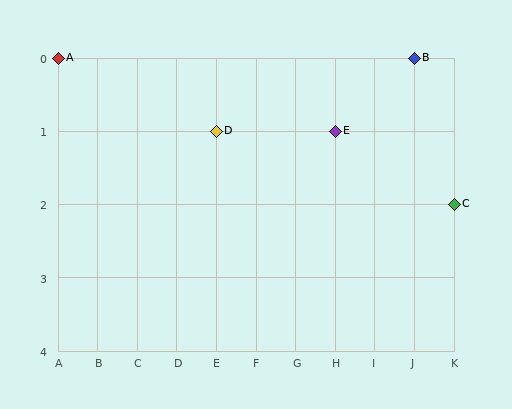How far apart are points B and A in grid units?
Points B and A are 9 columns apart.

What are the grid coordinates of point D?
Point D is at grid coordinates (E, 1).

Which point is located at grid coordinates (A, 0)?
Point A is at (A, 0).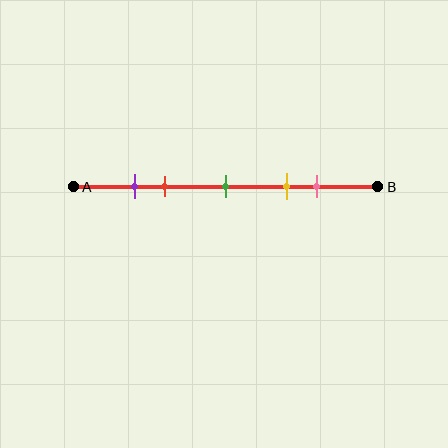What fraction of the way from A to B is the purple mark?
The purple mark is approximately 20% (0.2) of the way from A to B.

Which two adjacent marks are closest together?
The purple and red marks are the closest adjacent pair.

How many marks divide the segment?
There are 5 marks dividing the segment.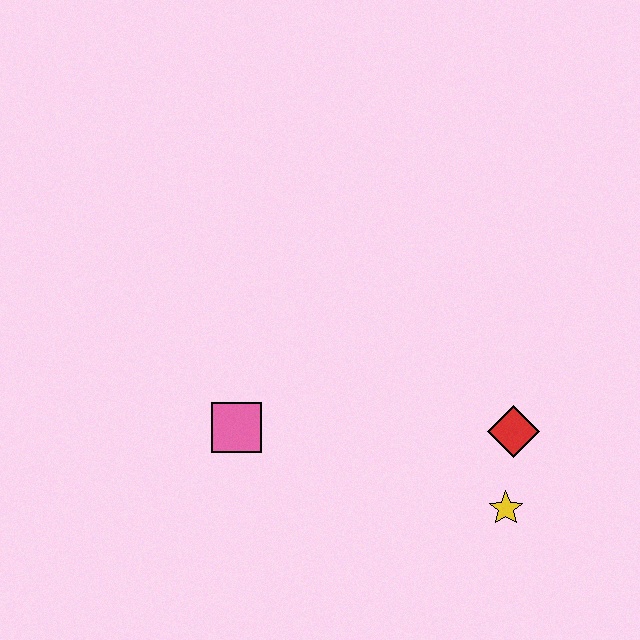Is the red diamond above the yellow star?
Yes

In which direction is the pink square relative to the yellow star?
The pink square is to the left of the yellow star.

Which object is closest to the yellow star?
The red diamond is closest to the yellow star.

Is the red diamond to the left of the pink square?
No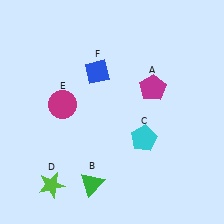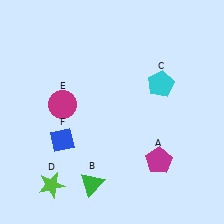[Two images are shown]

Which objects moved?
The objects that moved are: the magenta pentagon (A), the cyan pentagon (C), the blue diamond (F).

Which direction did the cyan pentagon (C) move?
The cyan pentagon (C) moved up.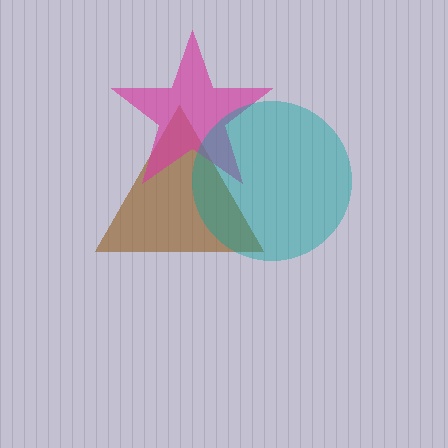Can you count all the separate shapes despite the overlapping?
Yes, there are 3 separate shapes.